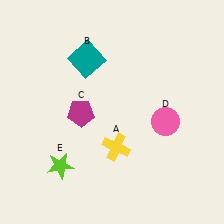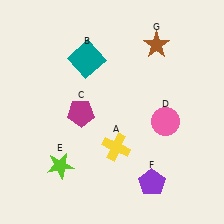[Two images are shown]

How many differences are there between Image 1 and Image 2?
There are 2 differences between the two images.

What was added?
A purple pentagon (F), a brown star (G) were added in Image 2.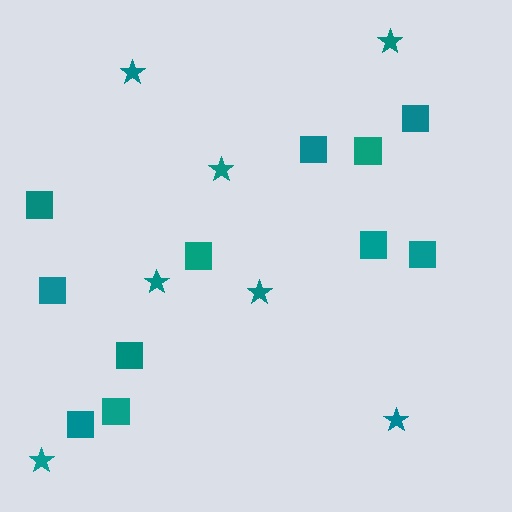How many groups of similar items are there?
There are 2 groups: one group of squares (11) and one group of stars (7).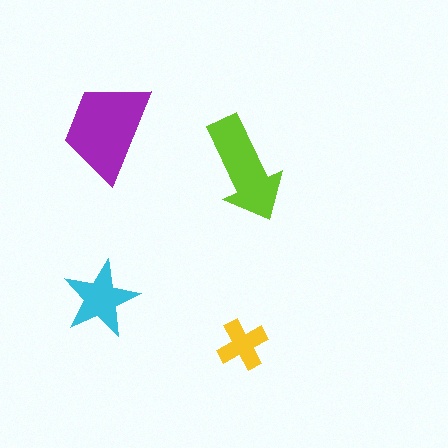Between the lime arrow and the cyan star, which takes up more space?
The lime arrow.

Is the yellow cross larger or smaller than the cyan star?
Smaller.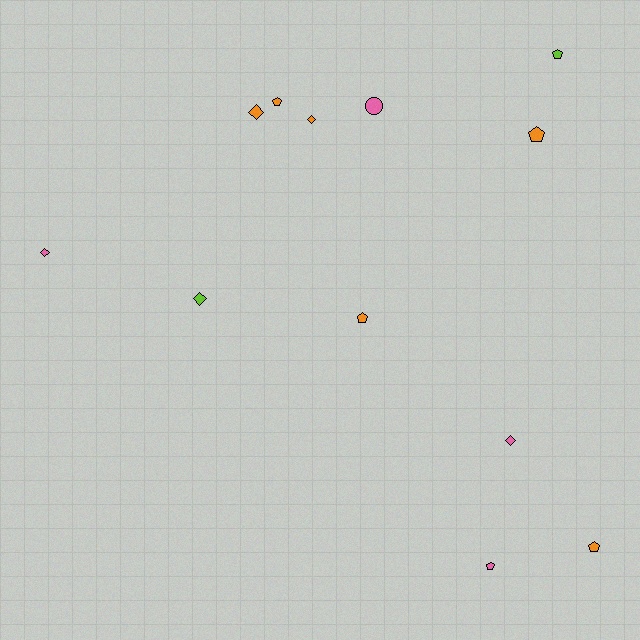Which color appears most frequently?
Orange, with 6 objects.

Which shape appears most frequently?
Pentagon, with 6 objects.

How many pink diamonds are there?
There are 2 pink diamonds.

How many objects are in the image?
There are 12 objects.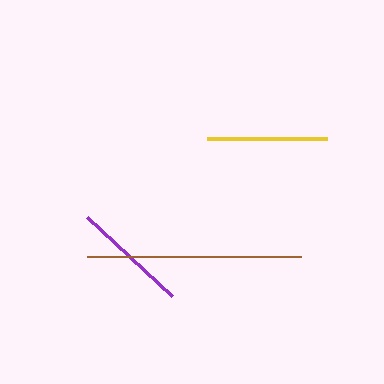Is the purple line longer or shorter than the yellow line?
The yellow line is longer than the purple line.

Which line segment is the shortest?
The purple line is the shortest at approximately 116 pixels.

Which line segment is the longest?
The brown line is the longest at approximately 215 pixels.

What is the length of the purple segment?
The purple segment is approximately 116 pixels long.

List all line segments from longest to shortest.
From longest to shortest: brown, yellow, purple.